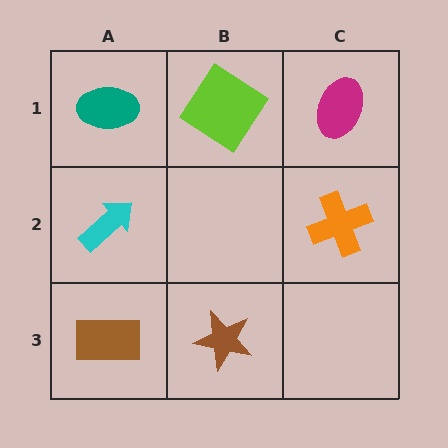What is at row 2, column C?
An orange cross.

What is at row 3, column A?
A brown rectangle.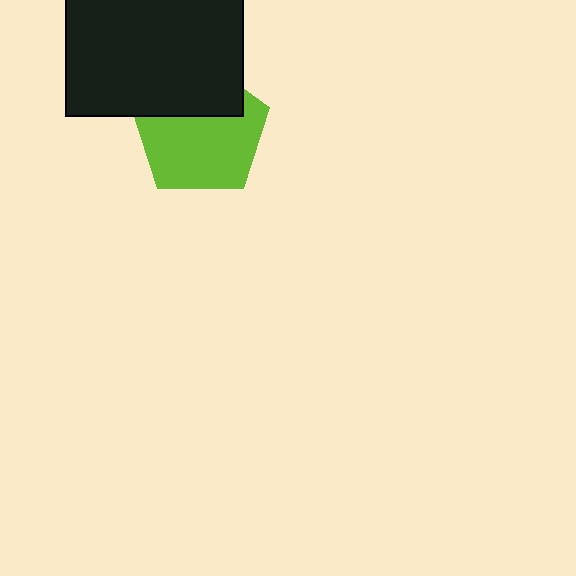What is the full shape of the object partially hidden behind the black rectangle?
The partially hidden object is a lime pentagon.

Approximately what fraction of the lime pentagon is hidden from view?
Roughly 34% of the lime pentagon is hidden behind the black rectangle.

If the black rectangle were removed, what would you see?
You would see the complete lime pentagon.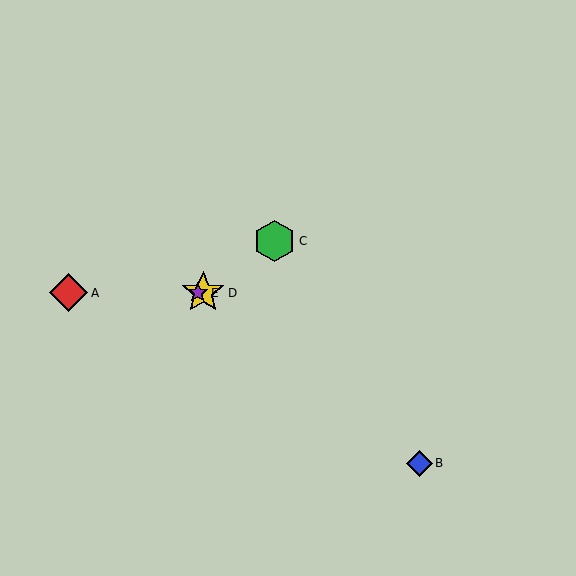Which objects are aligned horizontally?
Objects A, D, E are aligned horizontally.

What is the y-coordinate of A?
Object A is at y≈293.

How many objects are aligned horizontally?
3 objects (A, D, E) are aligned horizontally.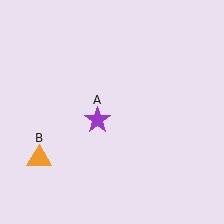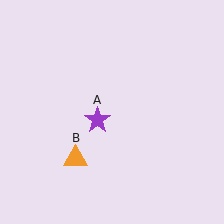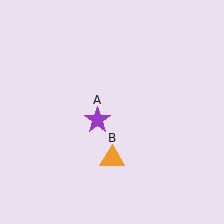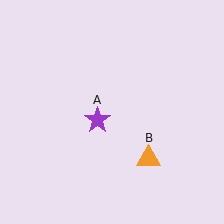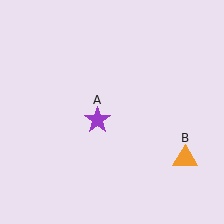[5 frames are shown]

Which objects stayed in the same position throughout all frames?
Purple star (object A) remained stationary.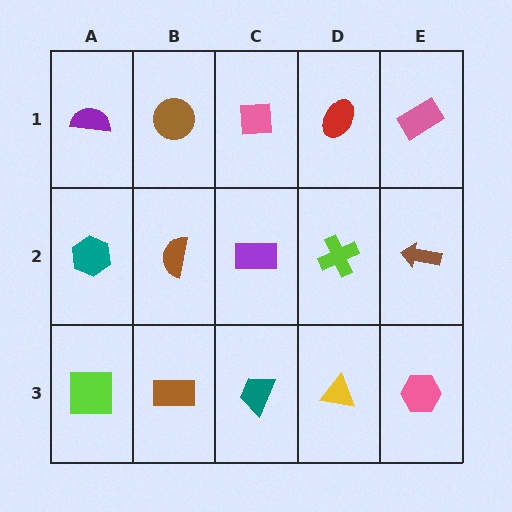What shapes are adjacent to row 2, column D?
A red ellipse (row 1, column D), a yellow triangle (row 3, column D), a purple rectangle (row 2, column C), a brown arrow (row 2, column E).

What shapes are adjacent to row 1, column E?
A brown arrow (row 2, column E), a red ellipse (row 1, column D).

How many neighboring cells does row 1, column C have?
3.